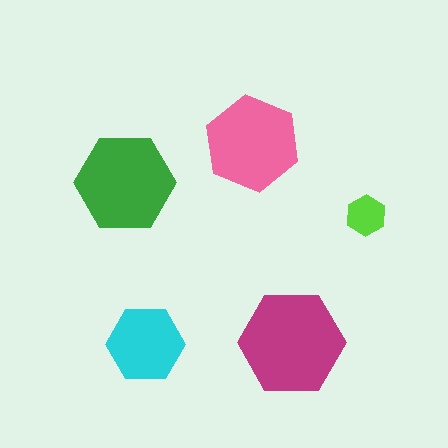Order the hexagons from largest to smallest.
the magenta one, the green one, the pink one, the cyan one, the lime one.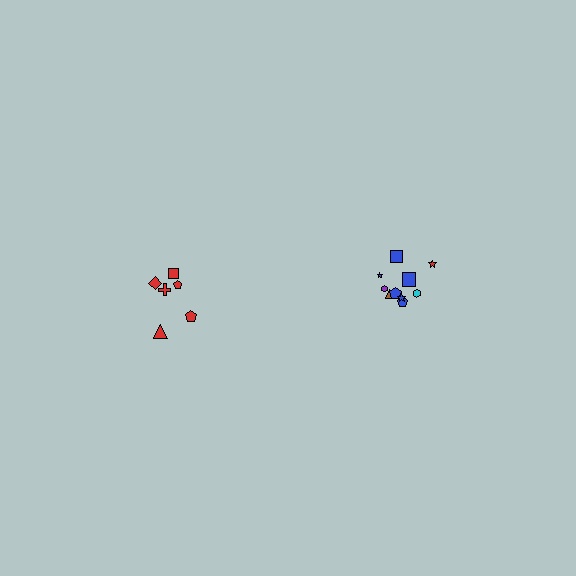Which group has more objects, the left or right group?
The right group.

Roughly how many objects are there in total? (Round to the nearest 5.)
Roughly 15 objects in total.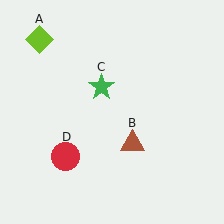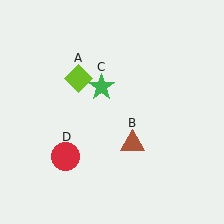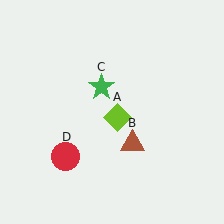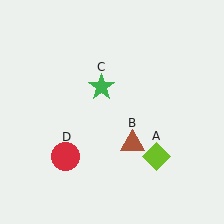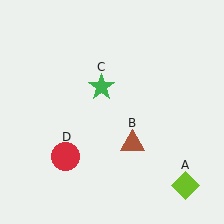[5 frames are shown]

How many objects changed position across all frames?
1 object changed position: lime diamond (object A).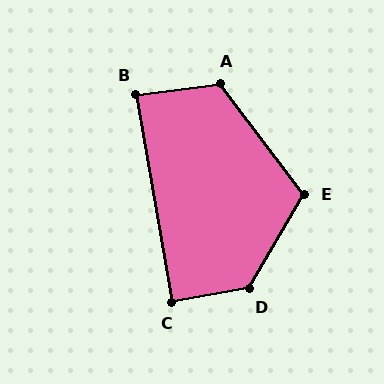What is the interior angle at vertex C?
Approximately 90 degrees (approximately right).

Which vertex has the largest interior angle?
D, at approximately 130 degrees.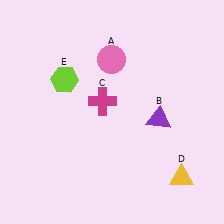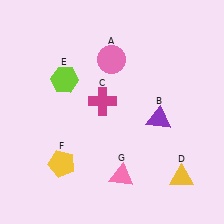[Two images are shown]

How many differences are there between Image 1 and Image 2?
There are 2 differences between the two images.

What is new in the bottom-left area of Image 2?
A yellow pentagon (F) was added in the bottom-left area of Image 2.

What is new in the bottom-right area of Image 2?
A pink triangle (G) was added in the bottom-right area of Image 2.